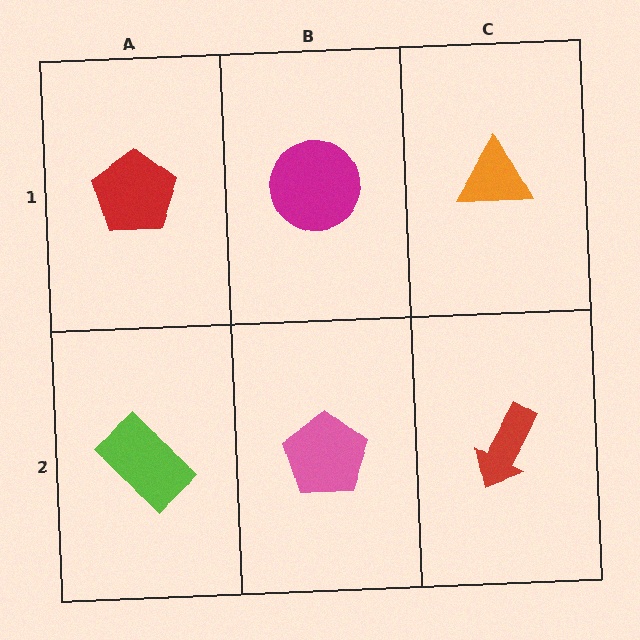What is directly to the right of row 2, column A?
A pink pentagon.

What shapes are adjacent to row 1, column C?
A red arrow (row 2, column C), a magenta circle (row 1, column B).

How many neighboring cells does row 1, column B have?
3.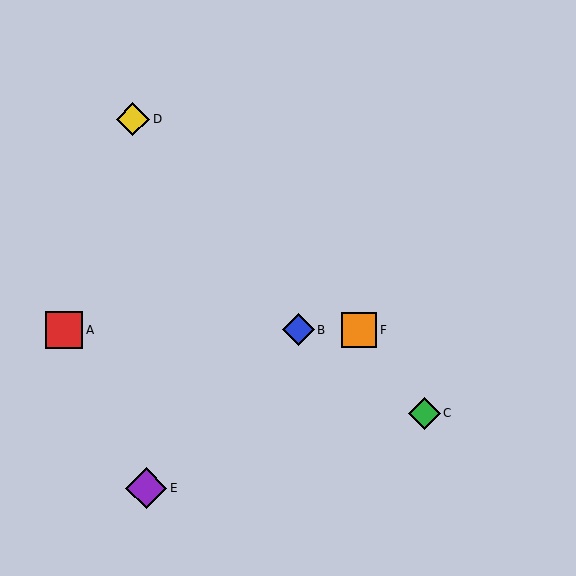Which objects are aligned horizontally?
Objects A, B, F are aligned horizontally.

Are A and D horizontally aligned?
No, A is at y≈330 and D is at y≈119.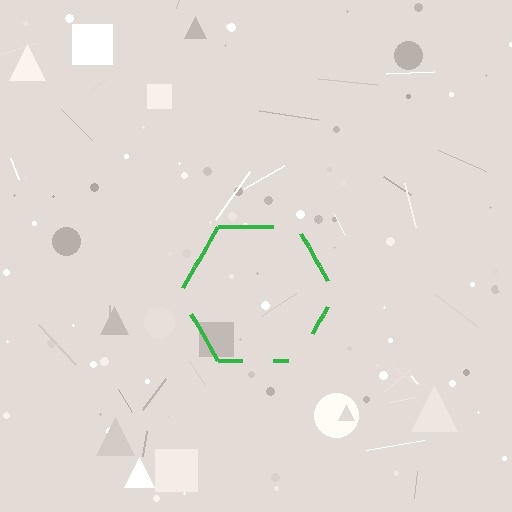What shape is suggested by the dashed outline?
The dashed outline suggests a hexagon.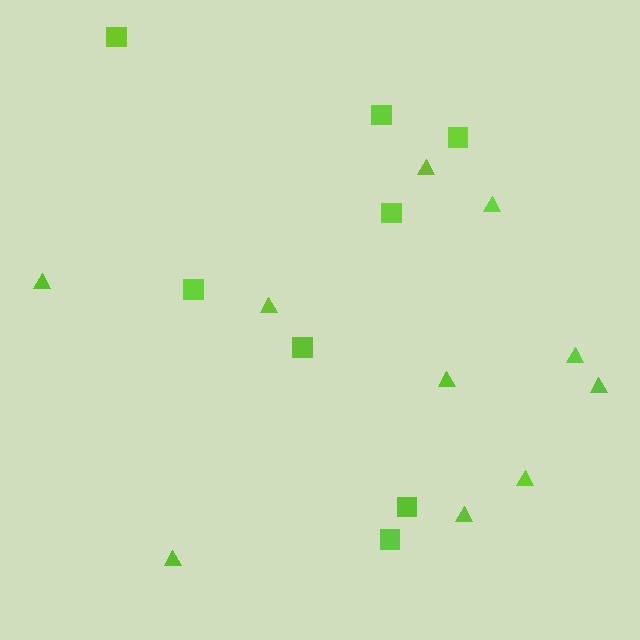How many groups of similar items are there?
There are 2 groups: one group of squares (8) and one group of triangles (10).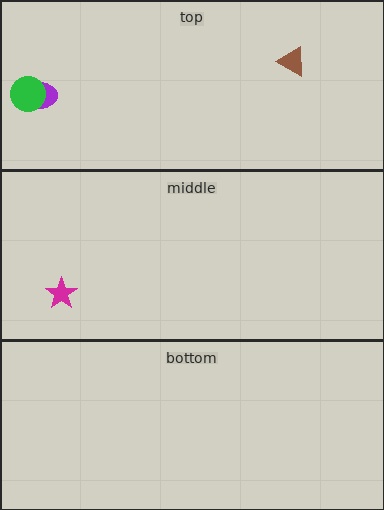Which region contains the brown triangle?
The top region.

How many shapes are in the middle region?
1.